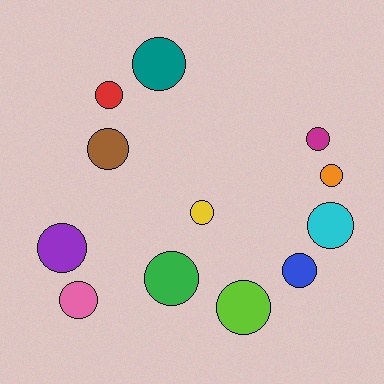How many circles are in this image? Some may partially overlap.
There are 12 circles.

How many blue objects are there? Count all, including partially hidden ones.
There is 1 blue object.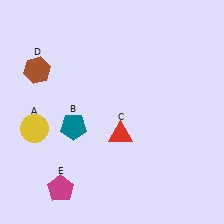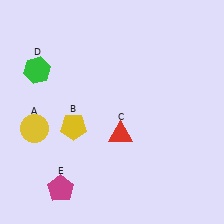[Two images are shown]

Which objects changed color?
B changed from teal to yellow. D changed from brown to green.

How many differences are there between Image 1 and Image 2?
There are 2 differences between the two images.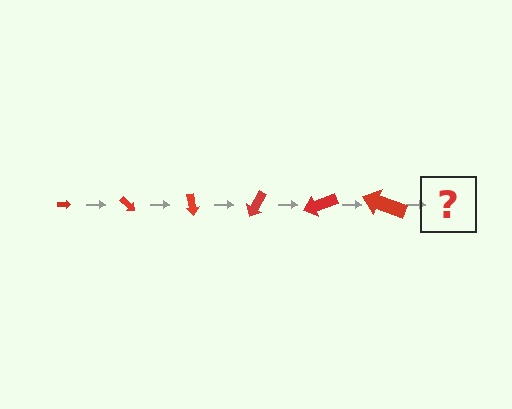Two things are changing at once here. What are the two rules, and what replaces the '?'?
The two rules are that the arrow grows larger each step and it rotates 40 degrees each step. The '?' should be an arrow, larger than the previous one and rotated 240 degrees from the start.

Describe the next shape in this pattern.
It should be an arrow, larger than the previous one and rotated 240 degrees from the start.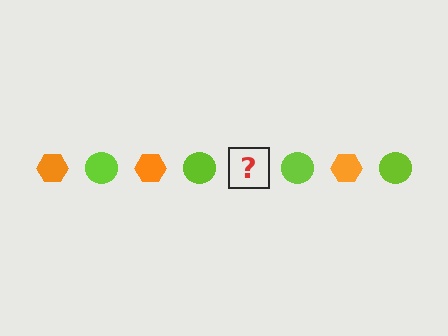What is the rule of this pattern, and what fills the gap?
The rule is that the pattern alternates between orange hexagon and lime circle. The gap should be filled with an orange hexagon.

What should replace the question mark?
The question mark should be replaced with an orange hexagon.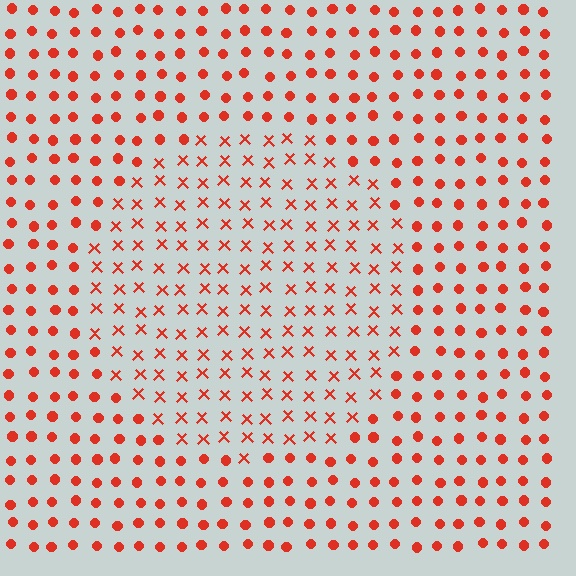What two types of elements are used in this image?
The image uses X marks inside the circle region and circles outside it.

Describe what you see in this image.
The image is filled with small red elements arranged in a uniform grid. A circle-shaped region contains X marks, while the surrounding area contains circles. The boundary is defined purely by the change in element shape.